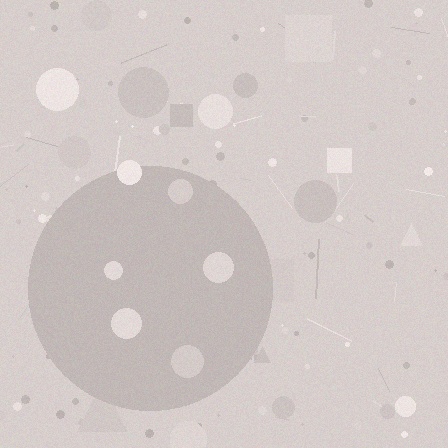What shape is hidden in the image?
A circle is hidden in the image.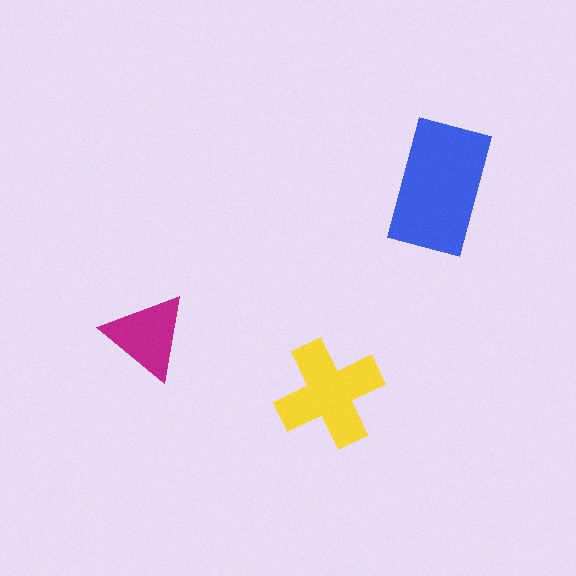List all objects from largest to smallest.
The blue rectangle, the yellow cross, the magenta triangle.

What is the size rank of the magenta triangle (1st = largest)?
3rd.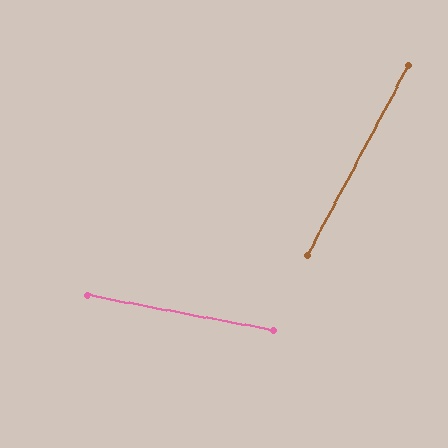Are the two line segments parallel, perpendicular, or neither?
Neither parallel nor perpendicular — they differ by about 73°.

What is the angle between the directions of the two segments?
Approximately 73 degrees.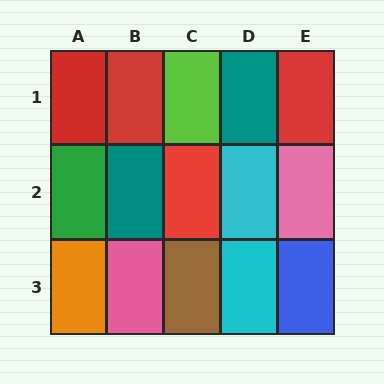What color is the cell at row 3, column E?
Blue.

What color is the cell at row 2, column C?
Red.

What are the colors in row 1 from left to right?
Red, red, lime, teal, red.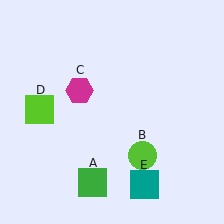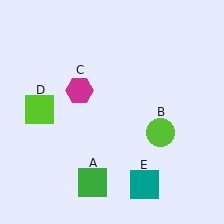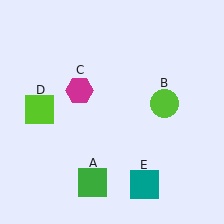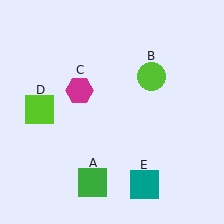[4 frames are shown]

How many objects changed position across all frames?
1 object changed position: lime circle (object B).